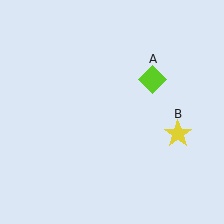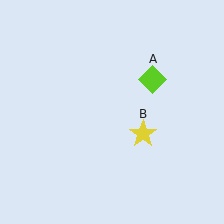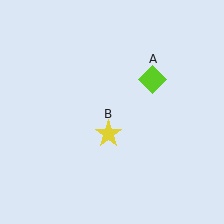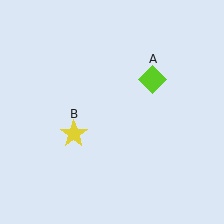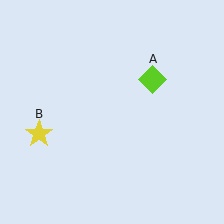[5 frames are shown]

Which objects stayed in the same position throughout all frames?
Lime diamond (object A) remained stationary.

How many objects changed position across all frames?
1 object changed position: yellow star (object B).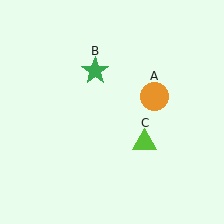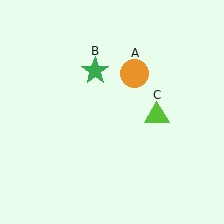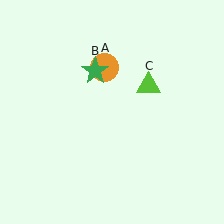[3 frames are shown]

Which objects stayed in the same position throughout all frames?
Green star (object B) remained stationary.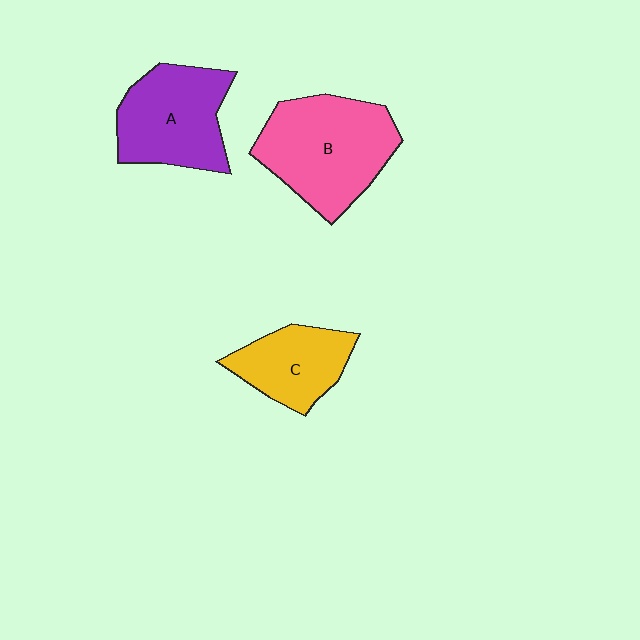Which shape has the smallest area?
Shape C (yellow).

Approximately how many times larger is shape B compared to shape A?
Approximately 1.2 times.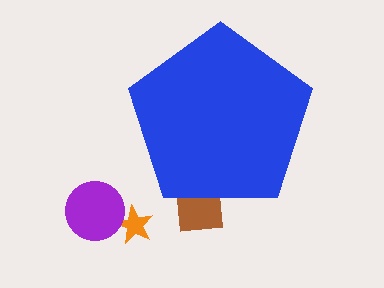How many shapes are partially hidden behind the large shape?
1 shape is partially hidden.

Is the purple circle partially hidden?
No, the purple circle is fully visible.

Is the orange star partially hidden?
No, the orange star is fully visible.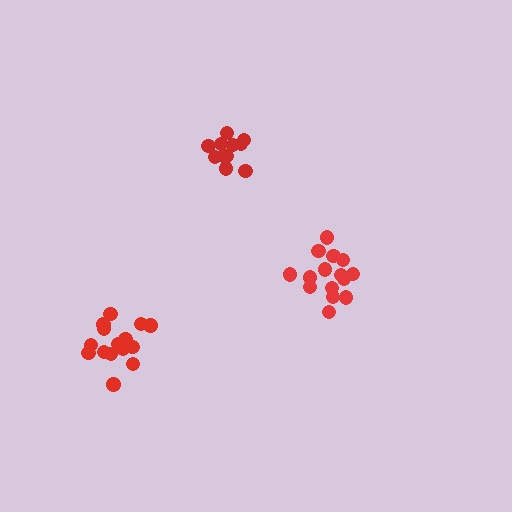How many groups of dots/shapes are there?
There are 3 groups.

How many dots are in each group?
Group 1: 15 dots, Group 2: 15 dots, Group 3: 12 dots (42 total).